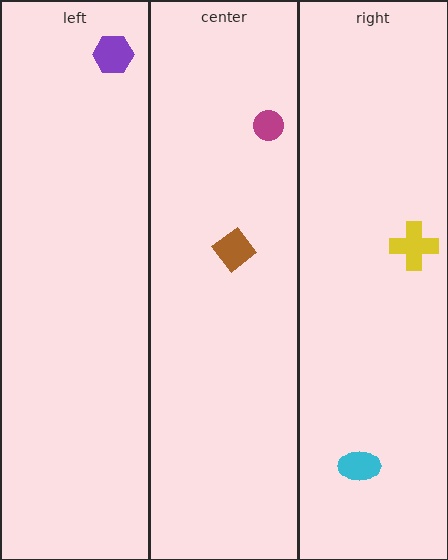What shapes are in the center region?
The brown diamond, the magenta circle.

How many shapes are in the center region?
2.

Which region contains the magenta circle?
The center region.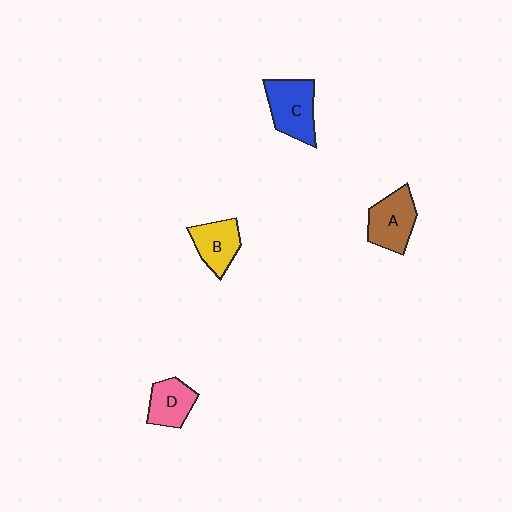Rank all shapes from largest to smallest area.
From largest to smallest: C (blue), A (brown), B (yellow), D (pink).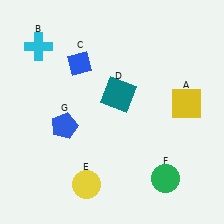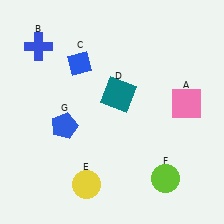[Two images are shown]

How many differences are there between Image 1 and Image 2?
There are 3 differences between the two images.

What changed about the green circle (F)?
In Image 1, F is green. In Image 2, it changed to lime.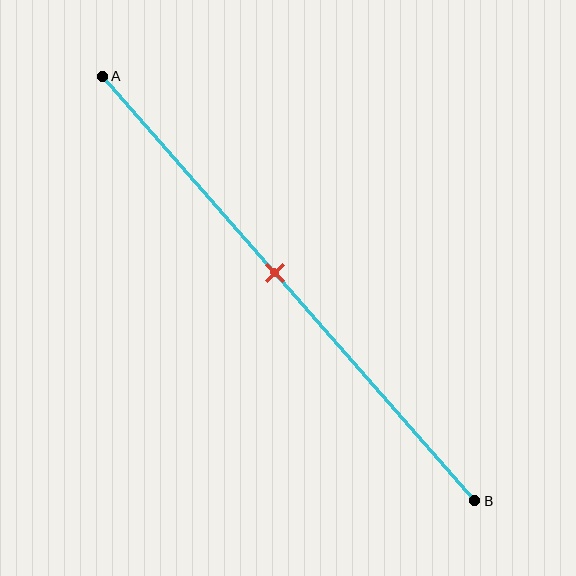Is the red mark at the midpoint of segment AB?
No, the mark is at about 45% from A, not at the 50% midpoint.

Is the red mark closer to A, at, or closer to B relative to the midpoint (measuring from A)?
The red mark is closer to point A than the midpoint of segment AB.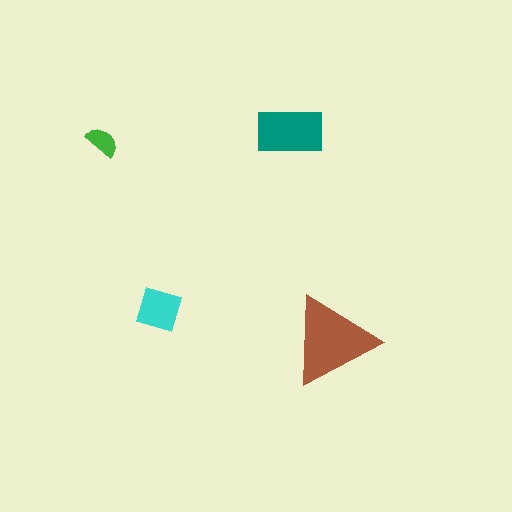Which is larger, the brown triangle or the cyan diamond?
The brown triangle.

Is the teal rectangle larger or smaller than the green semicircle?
Larger.